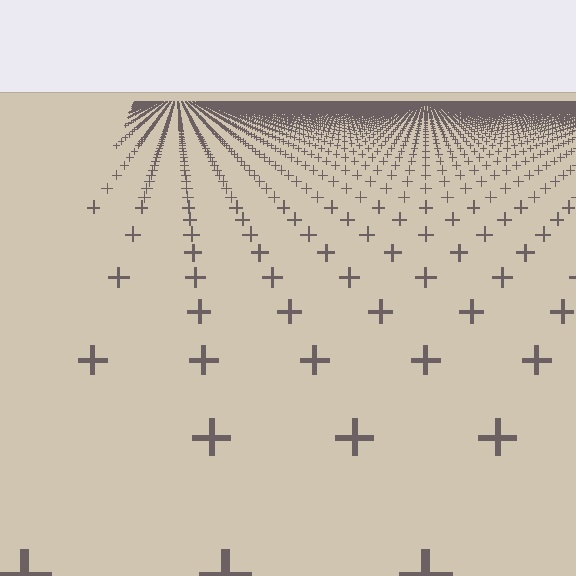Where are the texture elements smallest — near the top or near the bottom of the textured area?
Near the top.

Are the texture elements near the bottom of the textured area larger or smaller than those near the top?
Larger. Near the bottom, elements are closer to the viewer and appear at a bigger on-screen size.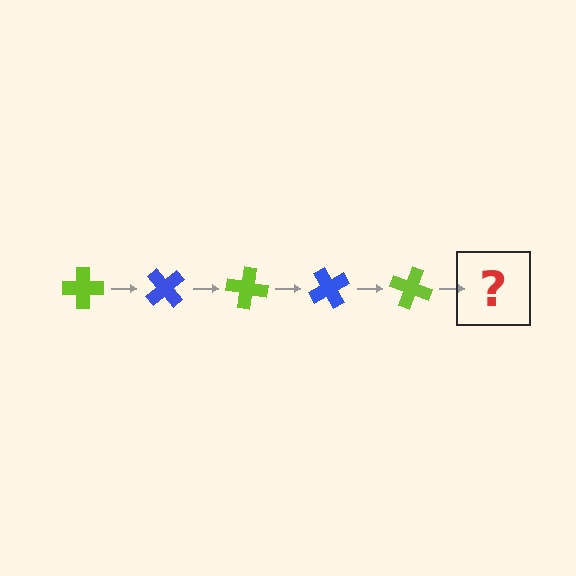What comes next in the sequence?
The next element should be a blue cross, rotated 250 degrees from the start.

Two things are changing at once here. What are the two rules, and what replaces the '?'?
The two rules are that it rotates 50 degrees each step and the color cycles through lime and blue. The '?' should be a blue cross, rotated 250 degrees from the start.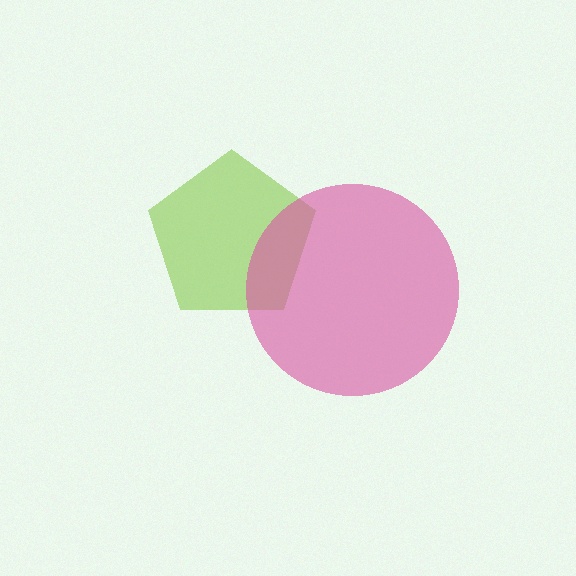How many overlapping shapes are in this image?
There are 2 overlapping shapes in the image.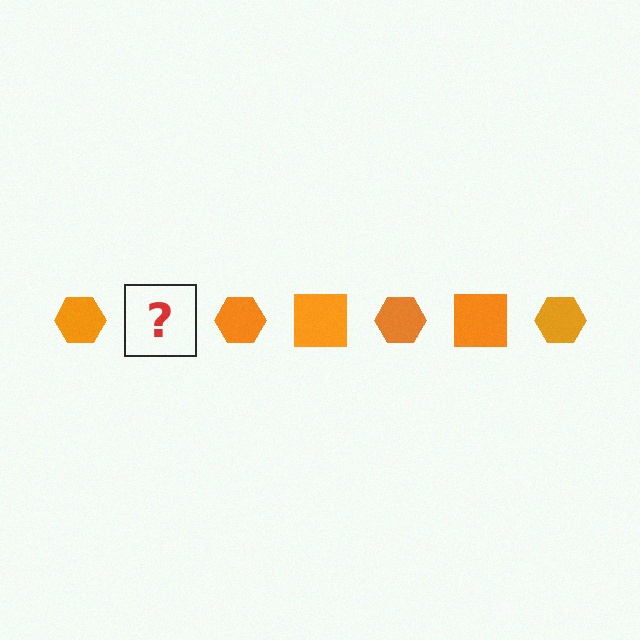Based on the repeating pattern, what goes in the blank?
The blank should be an orange square.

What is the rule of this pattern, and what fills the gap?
The rule is that the pattern cycles through hexagon, square shapes in orange. The gap should be filled with an orange square.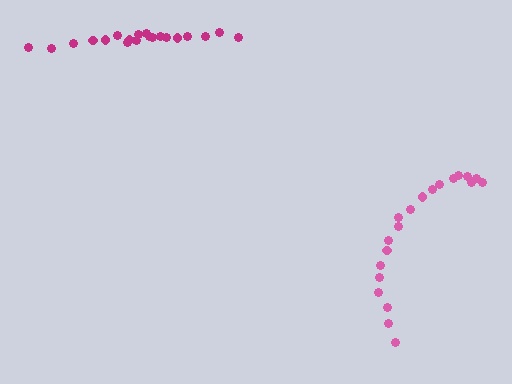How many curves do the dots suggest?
There are 2 distinct paths.